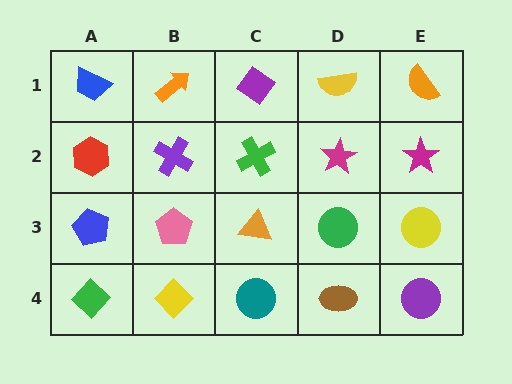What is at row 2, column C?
A green cross.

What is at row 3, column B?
A pink pentagon.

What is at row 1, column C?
A purple diamond.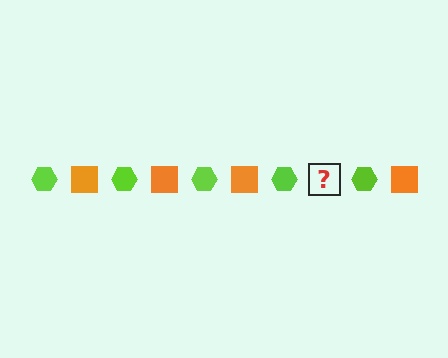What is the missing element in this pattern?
The missing element is an orange square.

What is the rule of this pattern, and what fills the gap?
The rule is that the pattern alternates between lime hexagon and orange square. The gap should be filled with an orange square.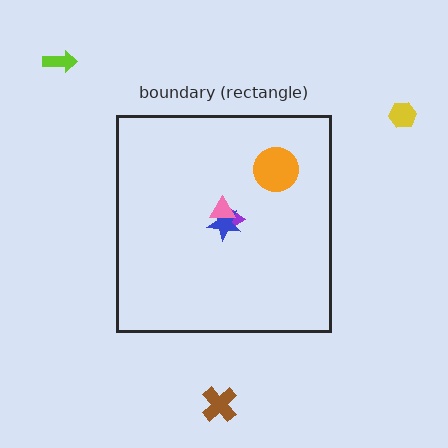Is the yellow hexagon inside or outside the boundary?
Outside.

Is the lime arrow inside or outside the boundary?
Outside.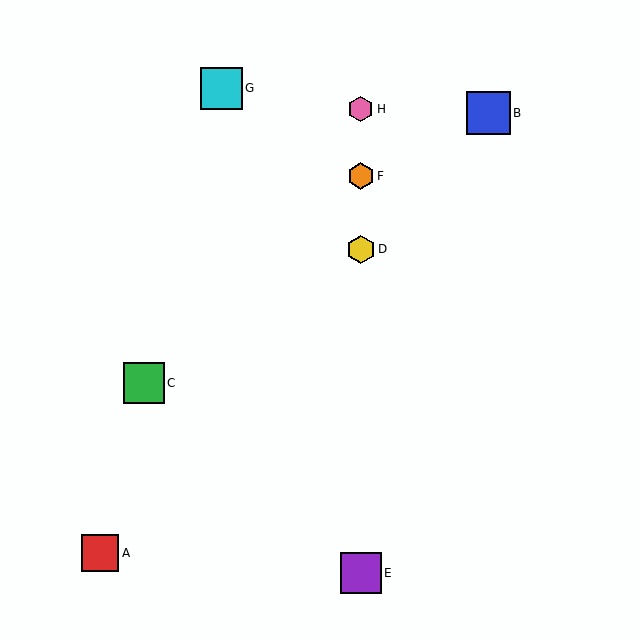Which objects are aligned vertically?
Objects D, E, F, H are aligned vertically.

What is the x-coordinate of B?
Object B is at x≈489.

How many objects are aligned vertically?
4 objects (D, E, F, H) are aligned vertically.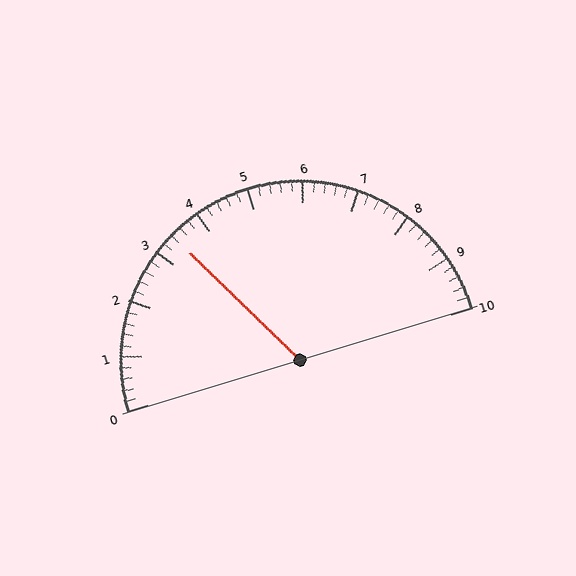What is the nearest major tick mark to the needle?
The nearest major tick mark is 3.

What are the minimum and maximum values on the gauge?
The gauge ranges from 0 to 10.